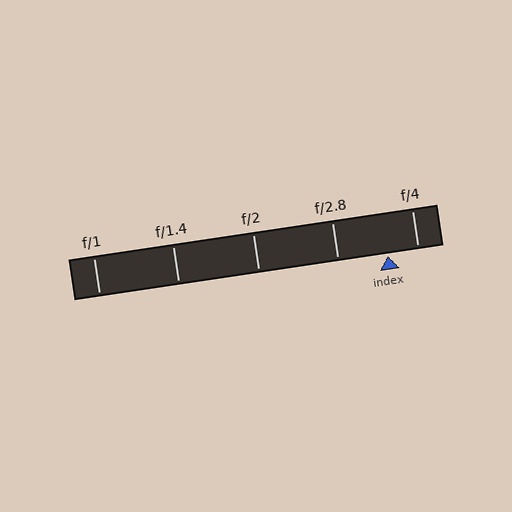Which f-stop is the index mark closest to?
The index mark is closest to f/4.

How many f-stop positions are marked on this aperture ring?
There are 5 f-stop positions marked.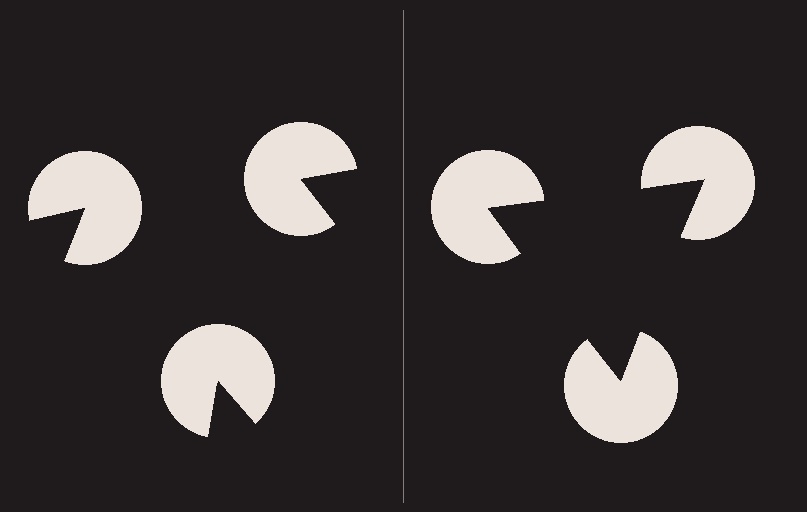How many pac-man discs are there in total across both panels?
6 — 3 on each side.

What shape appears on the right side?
An illusory triangle.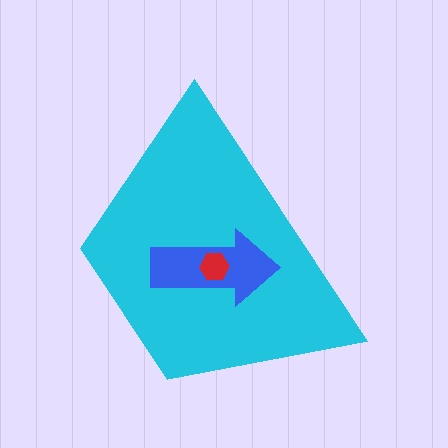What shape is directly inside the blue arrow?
The red hexagon.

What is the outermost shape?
The cyan trapezoid.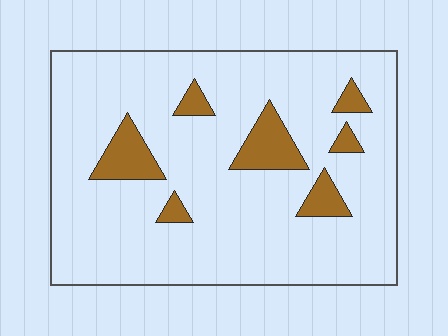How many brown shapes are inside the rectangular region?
7.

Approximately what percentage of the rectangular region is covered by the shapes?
Approximately 10%.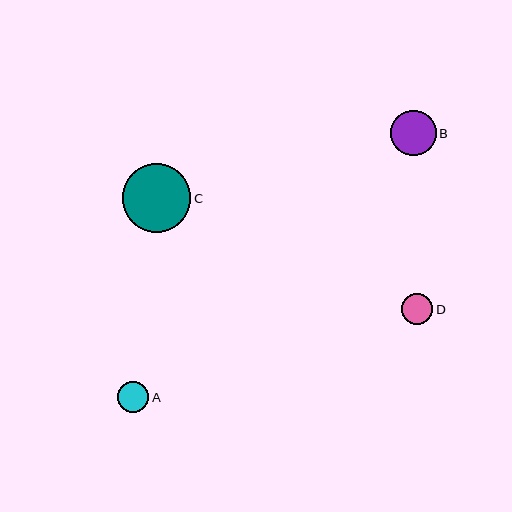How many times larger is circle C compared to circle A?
Circle C is approximately 2.2 times the size of circle A.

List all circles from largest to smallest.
From largest to smallest: C, B, A, D.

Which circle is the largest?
Circle C is the largest with a size of approximately 69 pixels.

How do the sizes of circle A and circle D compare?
Circle A and circle D are approximately the same size.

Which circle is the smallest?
Circle D is the smallest with a size of approximately 31 pixels.